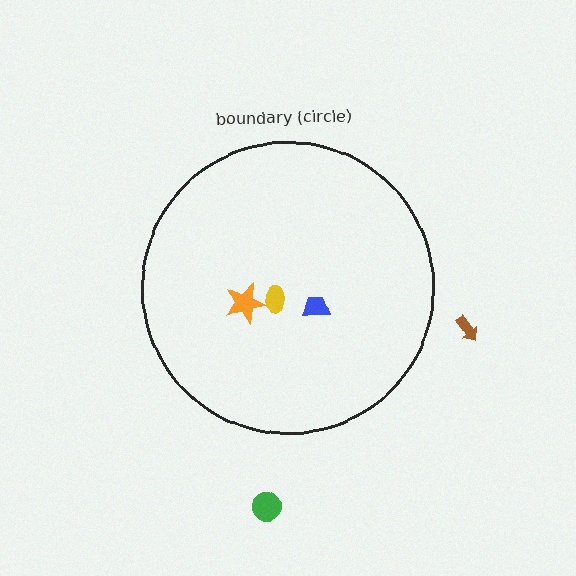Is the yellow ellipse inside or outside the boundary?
Inside.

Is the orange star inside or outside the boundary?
Inside.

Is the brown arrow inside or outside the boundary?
Outside.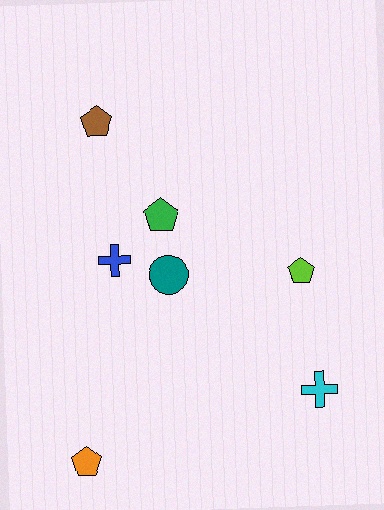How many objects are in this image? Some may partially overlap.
There are 7 objects.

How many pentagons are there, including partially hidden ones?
There are 4 pentagons.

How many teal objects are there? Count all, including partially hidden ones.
There is 1 teal object.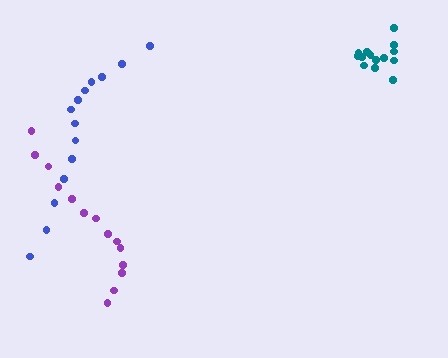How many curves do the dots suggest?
There are 3 distinct paths.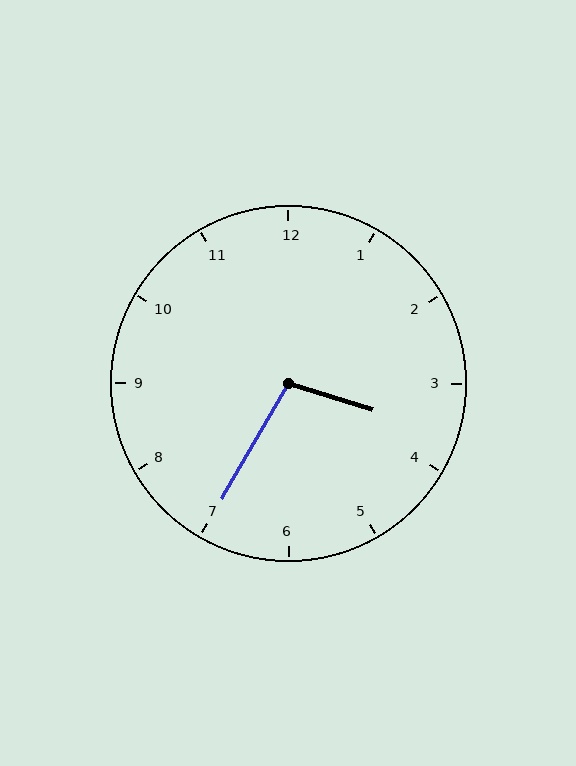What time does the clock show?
3:35.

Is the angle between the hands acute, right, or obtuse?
It is obtuse.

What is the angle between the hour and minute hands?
Approximately 102 degrees.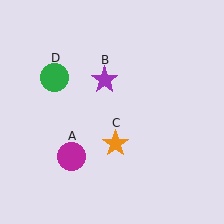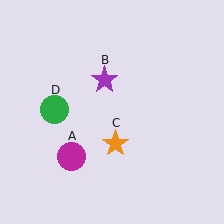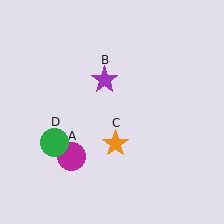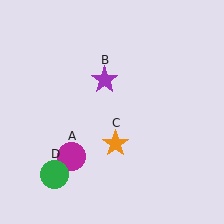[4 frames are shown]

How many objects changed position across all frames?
1 object changed position: green circle (object D).